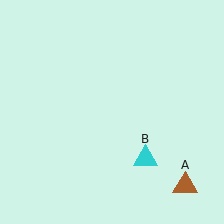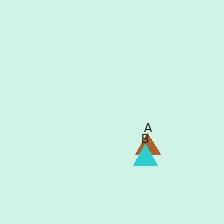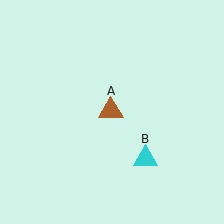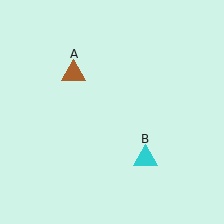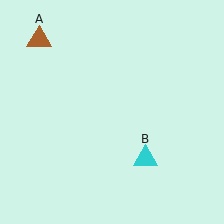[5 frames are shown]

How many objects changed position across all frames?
1 object changed position: brown triangle (object A).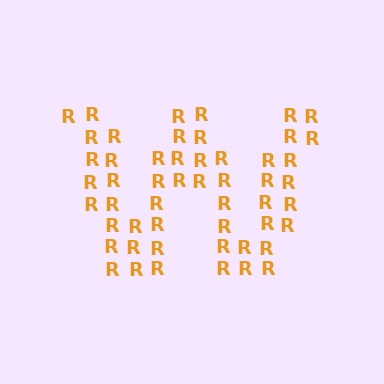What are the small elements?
The small elements are letter R's.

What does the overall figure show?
The overall figure shows the letter W.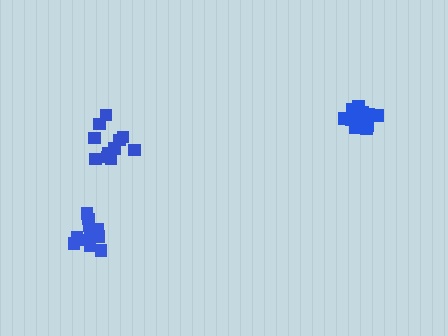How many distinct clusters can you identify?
There are 3 distinct clusters.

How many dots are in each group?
Group 1: 14 dots, Group 2: 12 dots, Group 3: 14 dots (40 total).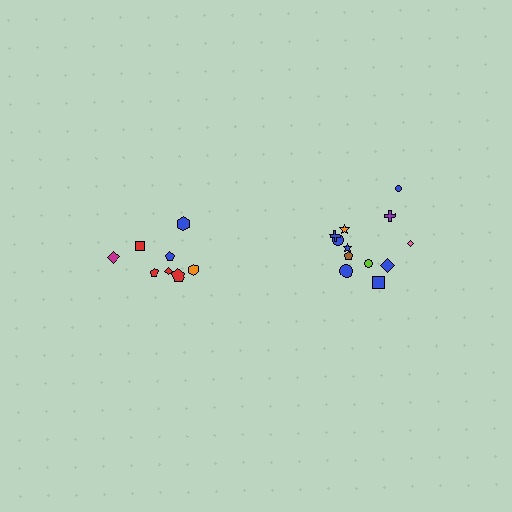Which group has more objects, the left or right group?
The right group.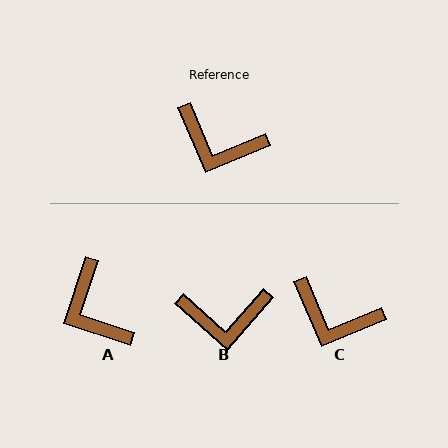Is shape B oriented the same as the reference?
No, it is off by about 26 degrees.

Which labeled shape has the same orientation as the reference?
C.